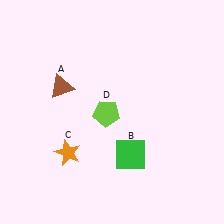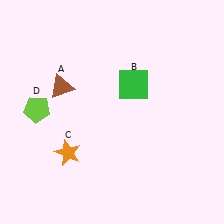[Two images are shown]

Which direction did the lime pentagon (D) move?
The lime pentagon (D) moved left.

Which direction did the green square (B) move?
The green square (B) moved up.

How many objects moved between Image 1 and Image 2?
2 objects moved between the two images.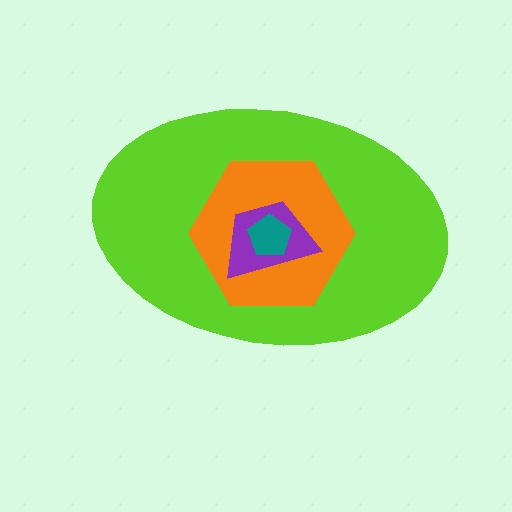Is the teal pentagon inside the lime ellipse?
Yes.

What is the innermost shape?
The teal pentagon.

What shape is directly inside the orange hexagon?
The purple trapezoid.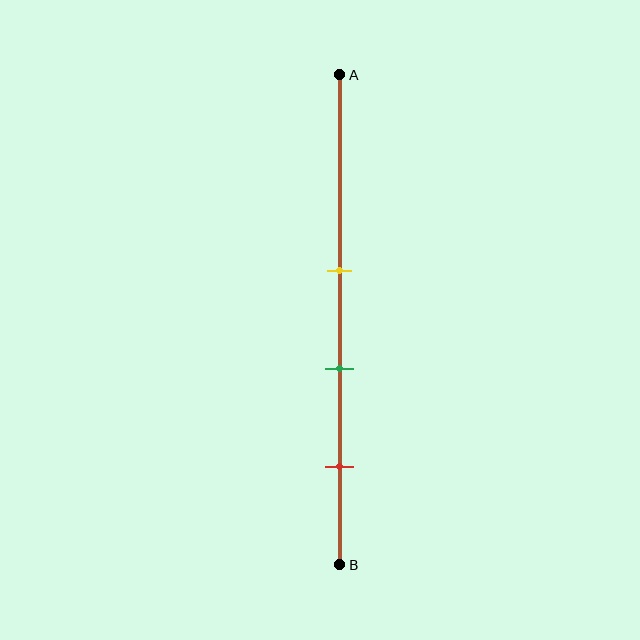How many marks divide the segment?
There are 3 marks dividing the segment.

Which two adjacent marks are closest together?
The yellow and green marks are the closest adjacent pair.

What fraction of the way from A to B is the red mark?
The red mark is approximately 80% (0.8) of the way from A to B.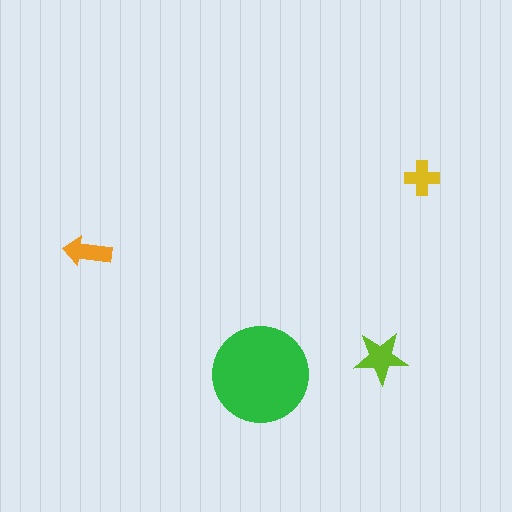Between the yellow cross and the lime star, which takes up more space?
The lime star.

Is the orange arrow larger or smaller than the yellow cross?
Larger.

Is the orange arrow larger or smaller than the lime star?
Smaller.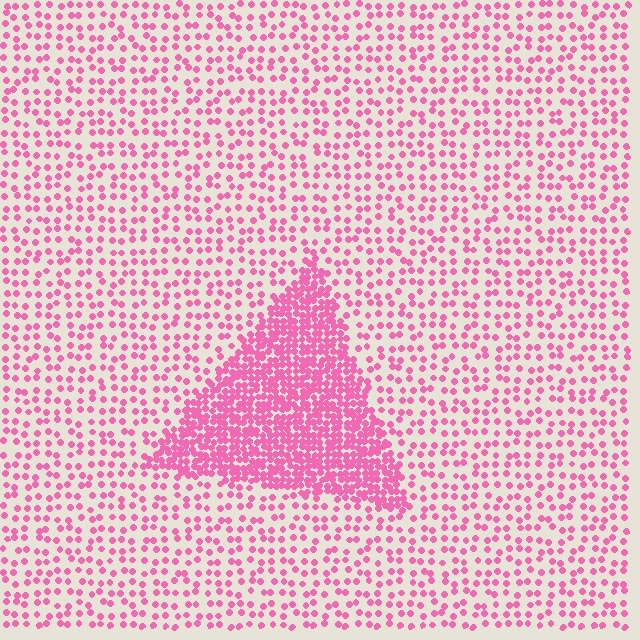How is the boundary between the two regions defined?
The boundary is defined by a change in element density (approximately 2.8x ratio). All elements are the same color, size, and shape.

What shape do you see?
I see a triangle.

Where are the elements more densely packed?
The elements are more densely packed inside the triangle boundary.